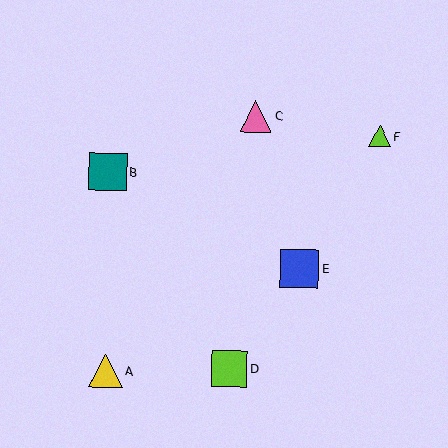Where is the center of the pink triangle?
The center of the pink triangle is at (256, 116).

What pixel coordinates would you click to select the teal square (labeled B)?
Click at (108, 172) to select the teal square B.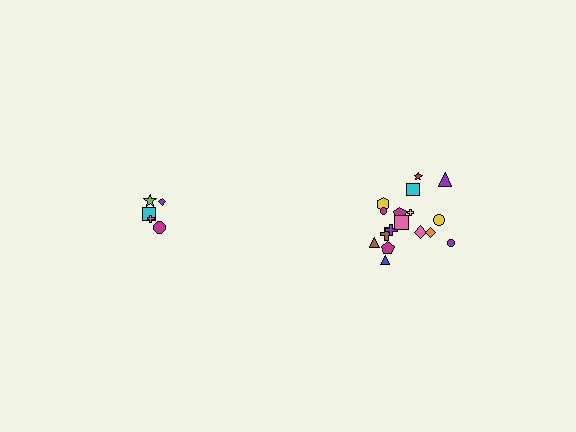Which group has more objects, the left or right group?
The right group.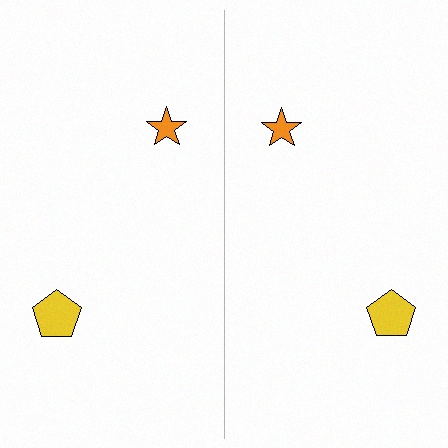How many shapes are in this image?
There are 4 shapes in this image.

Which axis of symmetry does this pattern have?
The pattern has a vertical axis of symmetry running through the center of the image.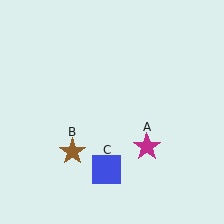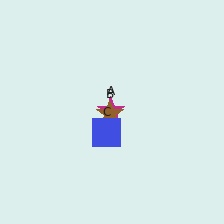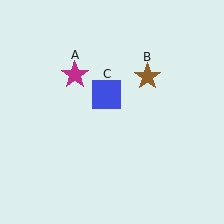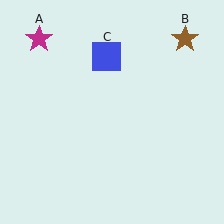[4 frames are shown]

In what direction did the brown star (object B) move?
The brown star (object B) moved up and to the right.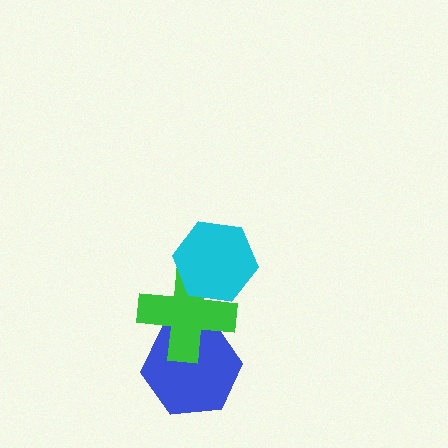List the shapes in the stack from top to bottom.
From top to bottom: the cyan hexagon, the green cross, the blue hexagon.